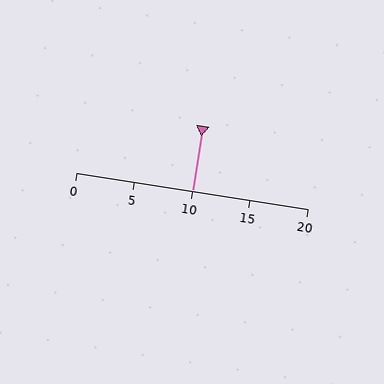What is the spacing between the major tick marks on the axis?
The major ticks are spaced 5 apart.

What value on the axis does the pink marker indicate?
The marker indicates approximately 10.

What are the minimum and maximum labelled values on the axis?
The axis runs from 0 to 20.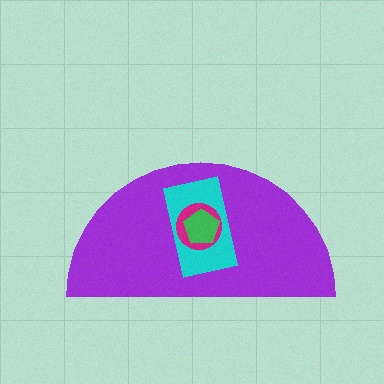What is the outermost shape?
The purple semicircle.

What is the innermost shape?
The green pentagon.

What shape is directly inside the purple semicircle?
The cyan rectangle.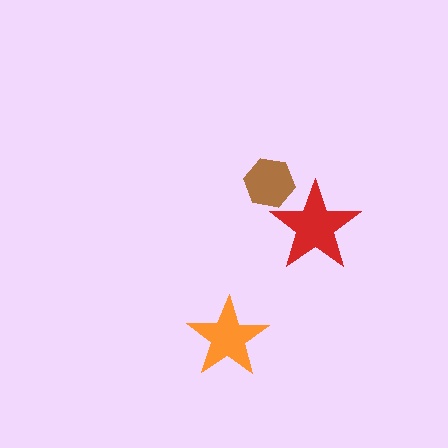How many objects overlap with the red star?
1 object overlaps with the red star.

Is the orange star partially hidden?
No, no other shape covers it.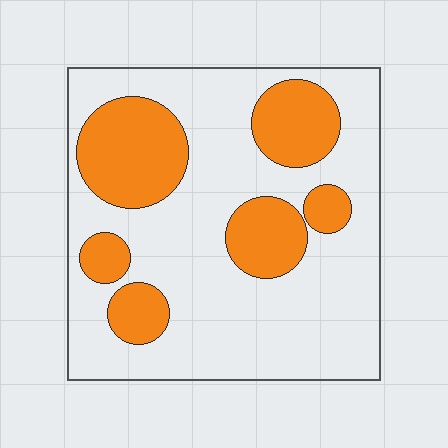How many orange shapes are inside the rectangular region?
6.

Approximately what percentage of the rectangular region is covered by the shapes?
Approximately 30%.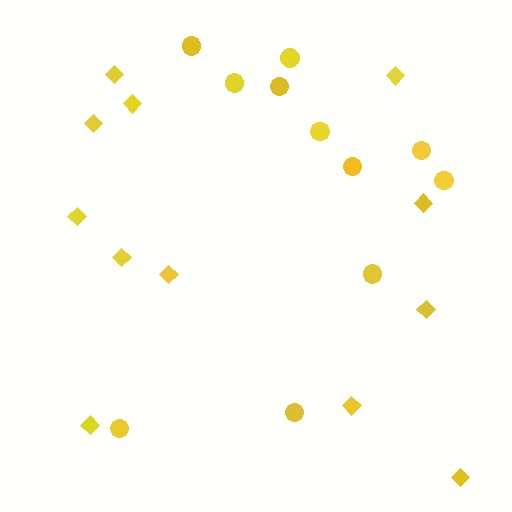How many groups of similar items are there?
There are 2 groups: one group of circles (11) and one group of diamonds (12).